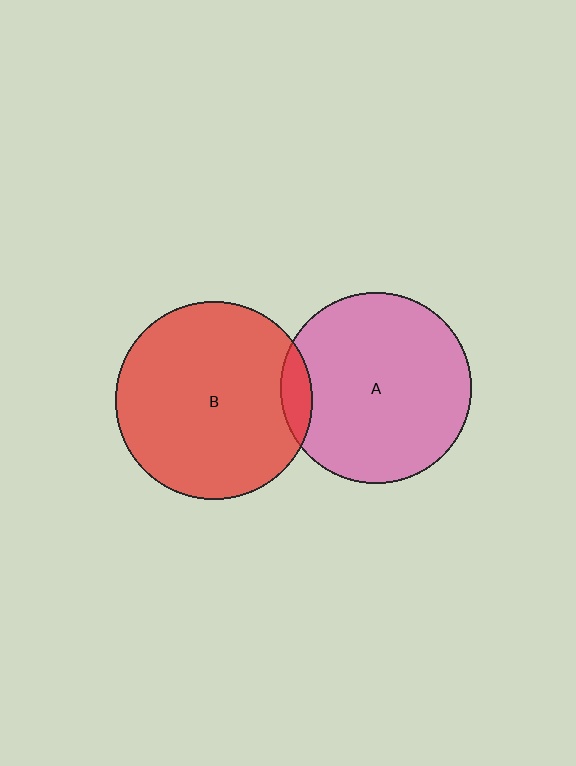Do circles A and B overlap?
Yes.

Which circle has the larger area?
Circle B (red).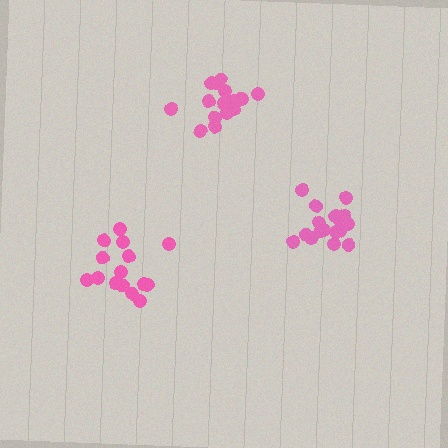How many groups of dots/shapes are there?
There are 3 groups.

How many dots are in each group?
Group 1: 15 dots, Group 2: 15 dots, Group 3: 18 dots (48 total).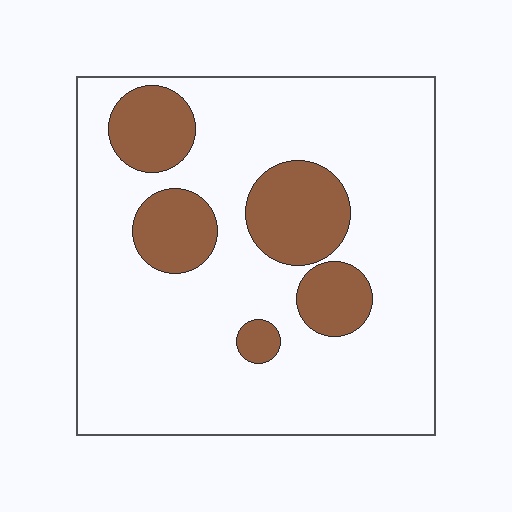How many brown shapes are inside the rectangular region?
5.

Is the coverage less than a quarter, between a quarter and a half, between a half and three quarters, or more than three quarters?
Less than a quarter.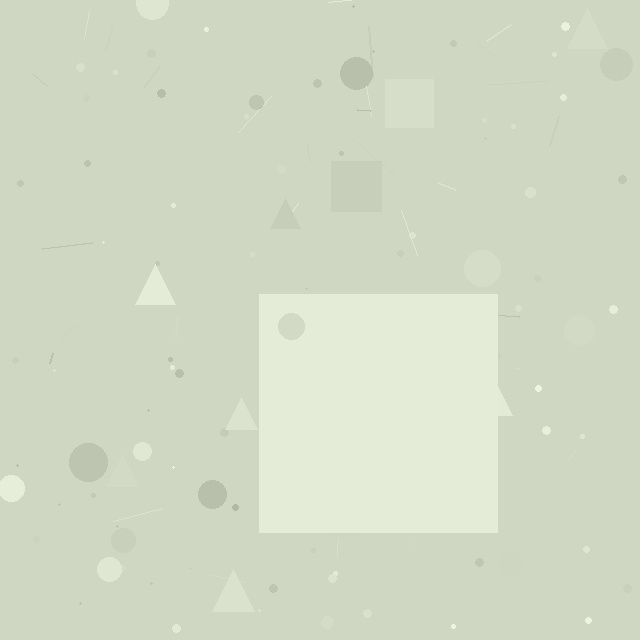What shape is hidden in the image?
A square is hidden in the image.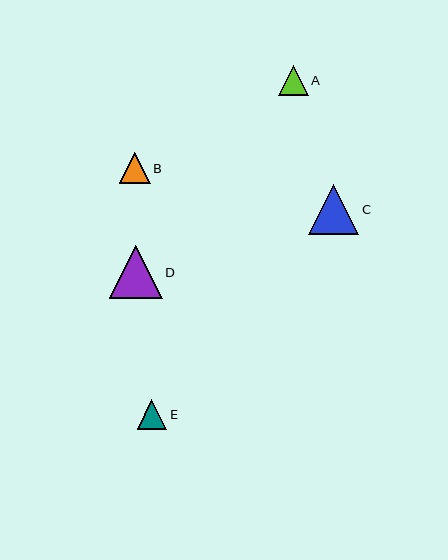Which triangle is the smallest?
Triangle E is the smallest with a size of approximately 29 pixels.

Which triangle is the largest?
Triangle D is the largest with a size of approximately 53 pixels.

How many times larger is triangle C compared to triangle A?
Triangle C is approximately 1.7 times the size of triangle A.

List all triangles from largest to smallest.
From largest to smallest: D, C, B, A, E.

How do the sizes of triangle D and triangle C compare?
Triangle D and triangle C are approximately the same size.